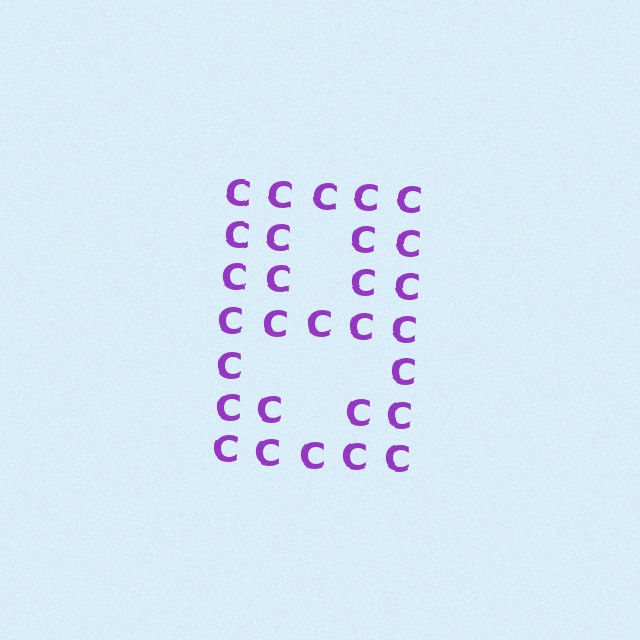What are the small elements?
The small elements are letter C's.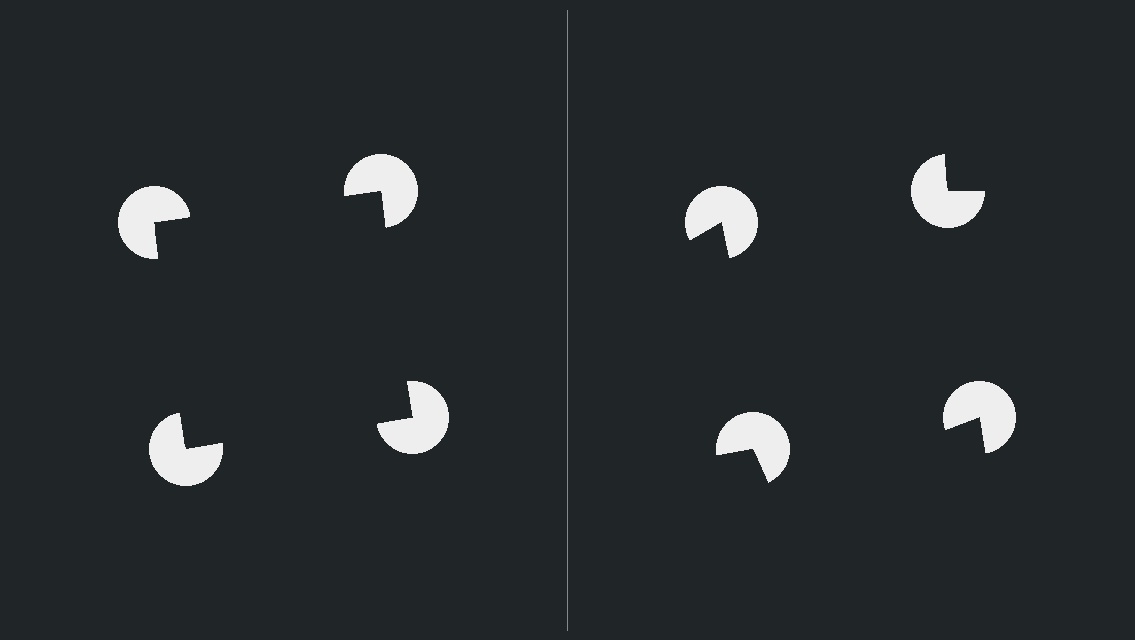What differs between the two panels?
The pac-man discs are positioned identically on both sides; only the wedge orientations differ. On the left they align to a square; on the right they are misaligned.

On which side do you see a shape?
An illusory square appears on the left side. On the right side the wedge cuts are rotated, so no coherent shape forms.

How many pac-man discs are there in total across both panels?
8 — 4 on each side.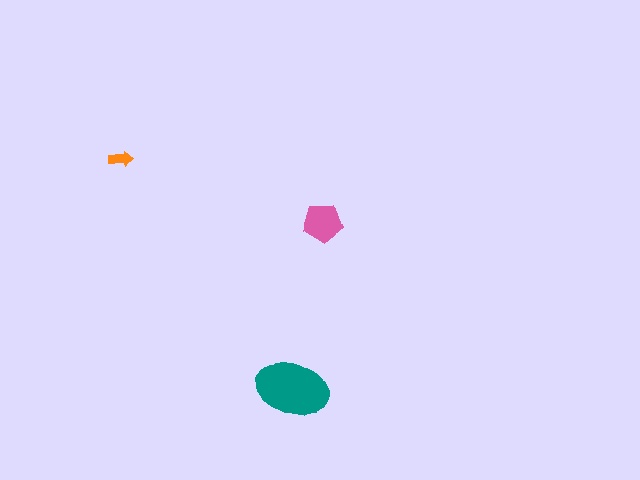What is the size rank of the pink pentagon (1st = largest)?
2nd.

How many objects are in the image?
There are 3 objects in the image.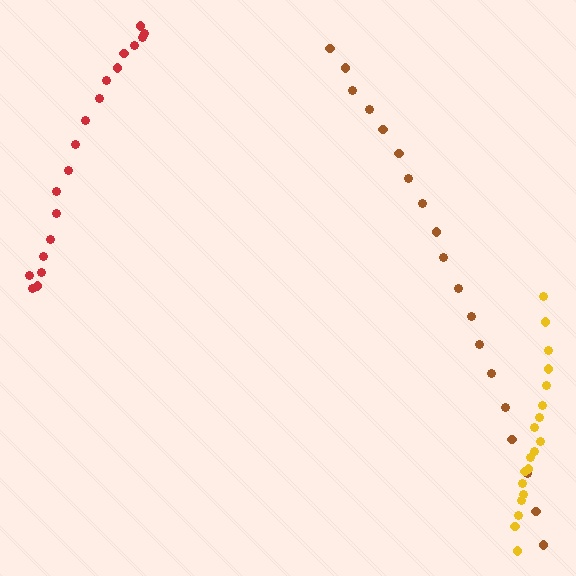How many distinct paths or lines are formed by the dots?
There are 3 distinct paths.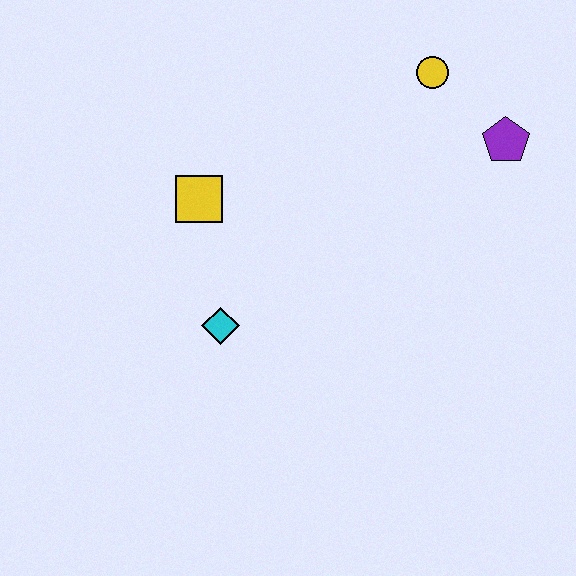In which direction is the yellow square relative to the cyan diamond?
The yellow square is above the cyan diamond.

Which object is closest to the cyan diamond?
The yellow square is closest to the cyan diamond.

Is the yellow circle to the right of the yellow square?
Yes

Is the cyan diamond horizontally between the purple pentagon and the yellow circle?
No